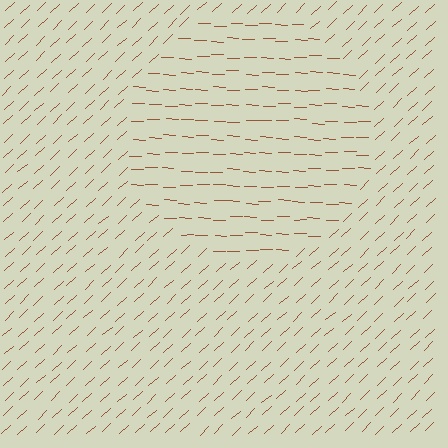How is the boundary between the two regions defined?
The boundary is defined purely by a change in line orientation (approximately 45 degrees difference). All lines are the same color and thickness.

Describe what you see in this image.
The image is filled with small brown line segments. A circle region in the image has lines oriented differently from the surrounding lines, creating a visible texture boundary.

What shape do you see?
I see a circle.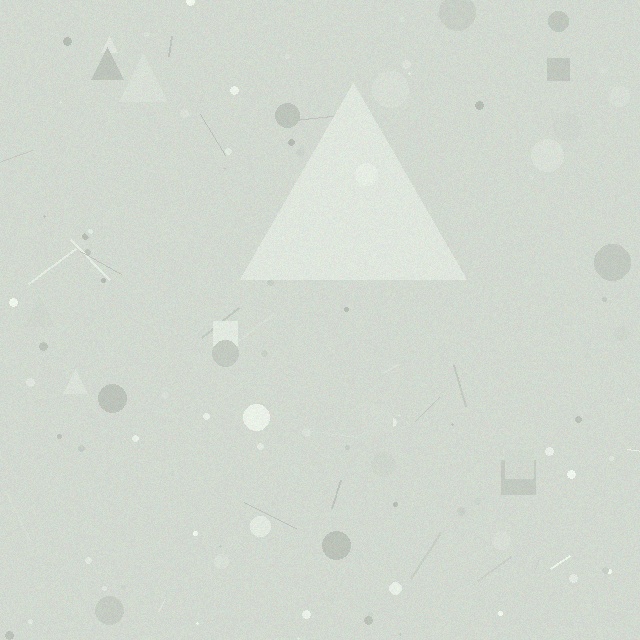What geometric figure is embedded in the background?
A triangle is embedded in the background.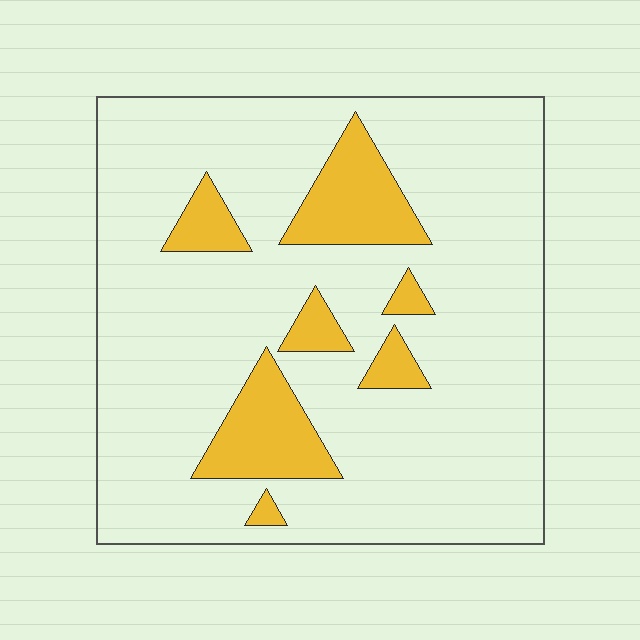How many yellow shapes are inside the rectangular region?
7.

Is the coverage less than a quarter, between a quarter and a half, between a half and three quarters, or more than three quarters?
Less than a quarter.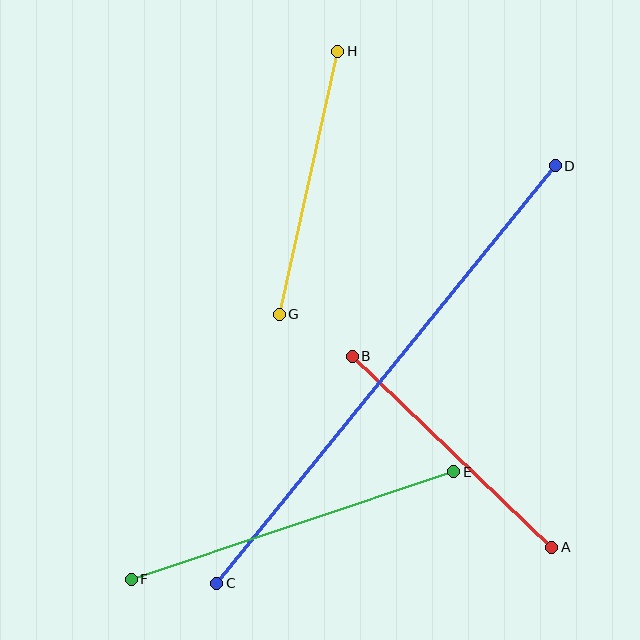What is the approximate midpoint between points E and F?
The midpoint is at approximately (293, 526) pixels.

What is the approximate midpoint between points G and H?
The midpoint is at approximately (308, 183) pixels.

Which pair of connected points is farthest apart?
Points C and D are farthest apart.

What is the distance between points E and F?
The distance is approximately 340 pixels.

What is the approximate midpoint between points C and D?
The midpoint is at approximately (386, 375) pixels.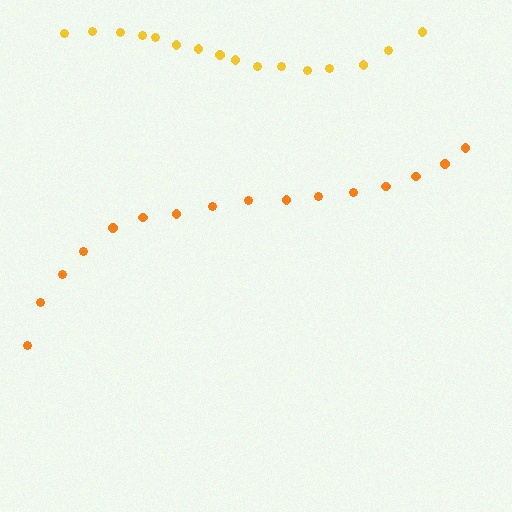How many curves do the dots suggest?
There are 2 distinct paths.